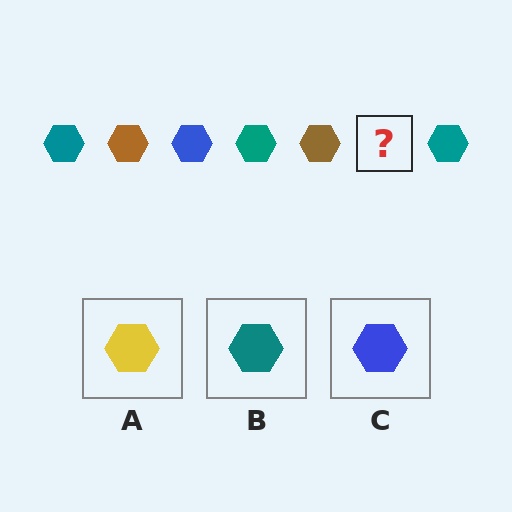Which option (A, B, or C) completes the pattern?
C.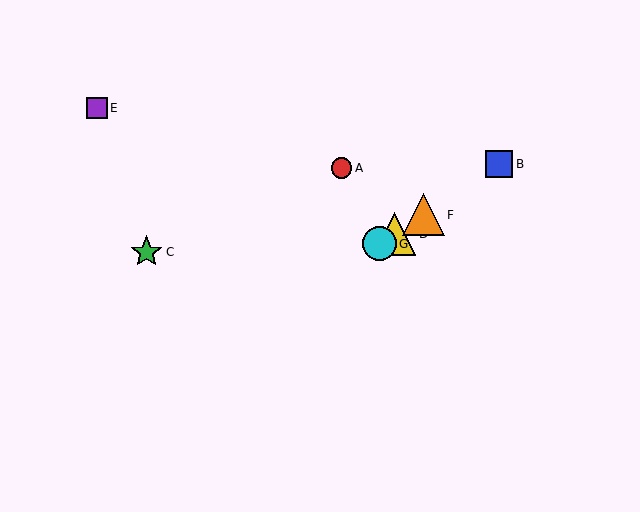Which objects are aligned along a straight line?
Objects B, D, F, G are aligned along a straight line.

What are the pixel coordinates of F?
Object F is at (423, 215).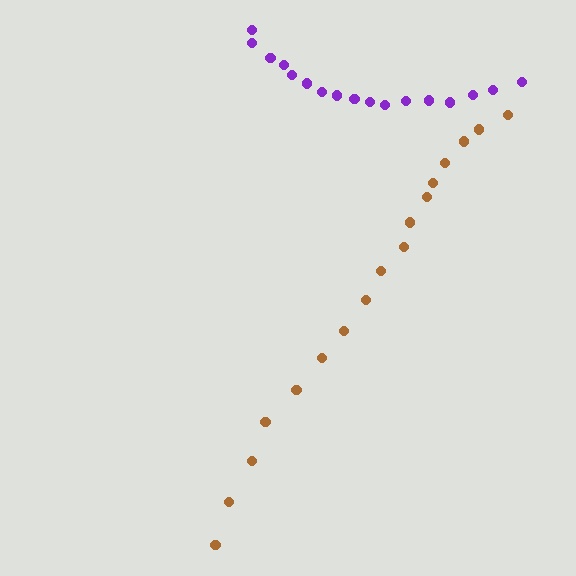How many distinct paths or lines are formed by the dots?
There are 2 distinct paths.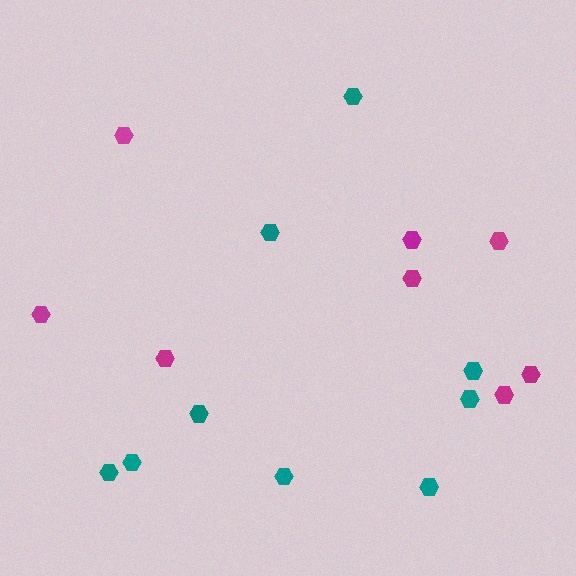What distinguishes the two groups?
There are 2 groups: one group of magenta hexagons (8) and one group of teal hexagons (9).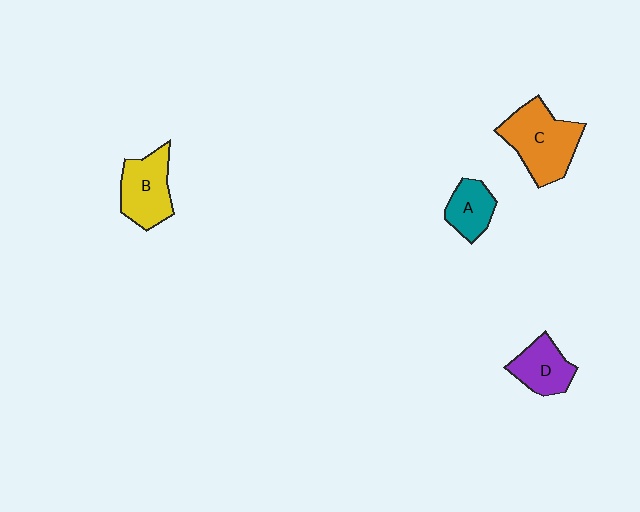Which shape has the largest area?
Shape C (orange).